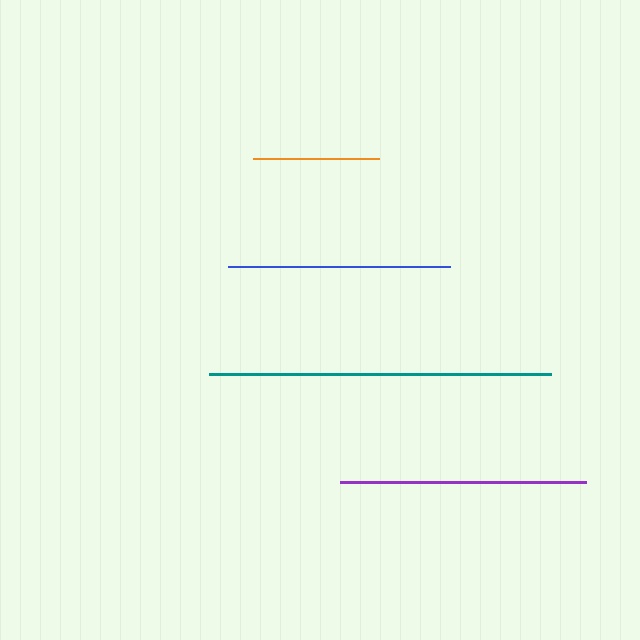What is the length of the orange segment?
The orange segment is approximately 126 pixels long.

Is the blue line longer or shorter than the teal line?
The teal line is longer than the blue line.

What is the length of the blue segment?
The blue segment is approximately 222 pixels long.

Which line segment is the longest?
The teal line is the longest at approximately 342 pixels.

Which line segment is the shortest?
The orange line is the shortest at approximately 126 pixels.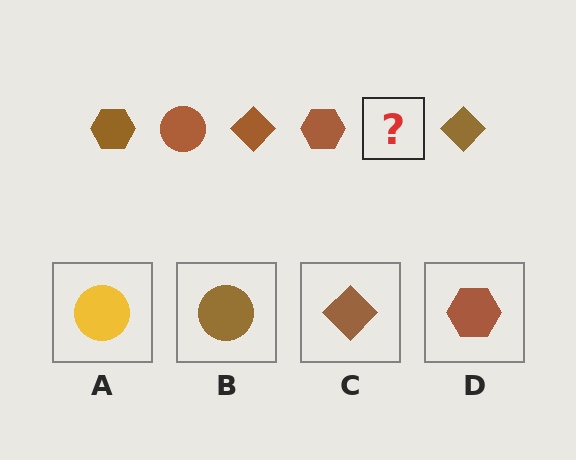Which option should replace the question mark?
Option B.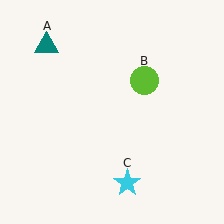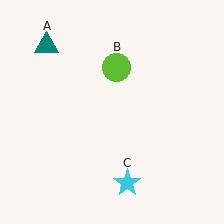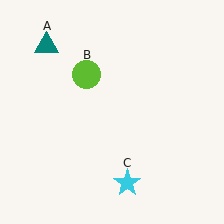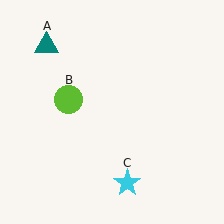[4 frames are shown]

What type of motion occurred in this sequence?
The lime circle (object B) rotated counterclockwise around the center of the scene.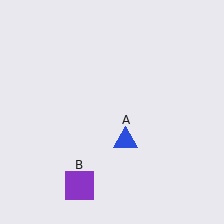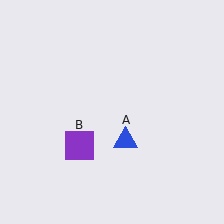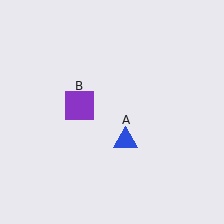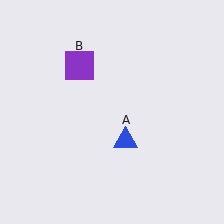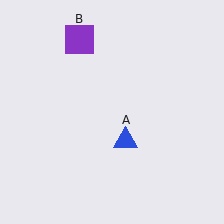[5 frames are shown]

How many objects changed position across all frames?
1 object changed position: purple square (object B).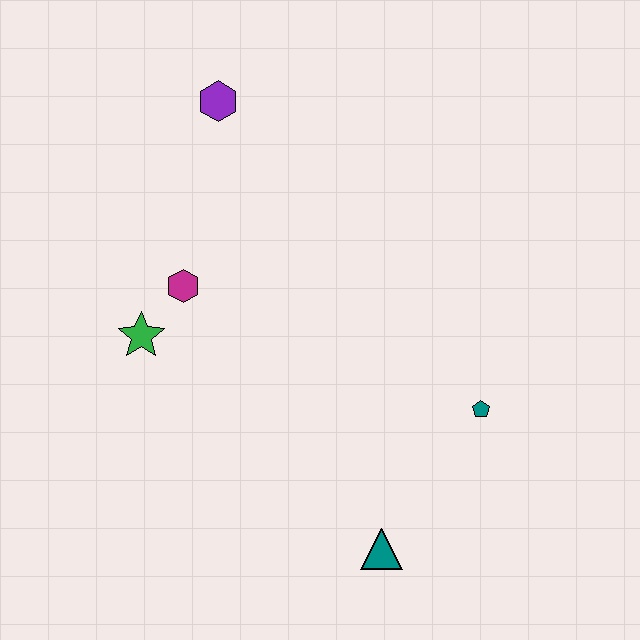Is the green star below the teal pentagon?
No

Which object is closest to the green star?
The magenta hexagon is closest to the green star.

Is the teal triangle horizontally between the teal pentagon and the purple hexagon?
Yes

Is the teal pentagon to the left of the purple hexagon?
No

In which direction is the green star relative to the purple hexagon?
The green star is below the purple hexagon.